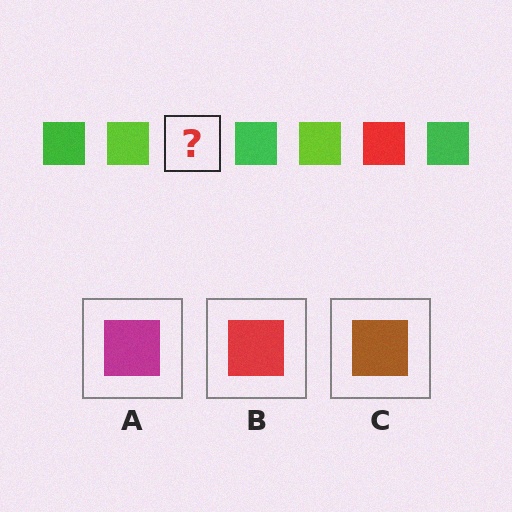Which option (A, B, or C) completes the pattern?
B.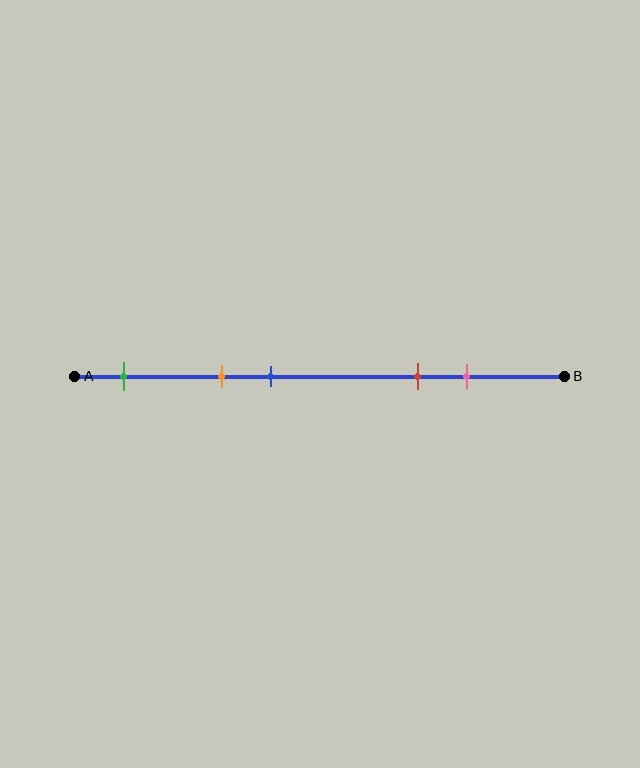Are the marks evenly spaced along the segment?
No, the marks are not evenly spaced.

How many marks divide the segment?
There are 5 marks dividing the segment.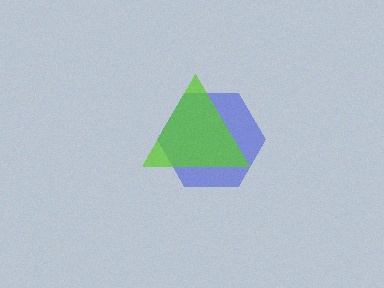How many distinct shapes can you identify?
There are 2 distinct shapes: a blue hexagon, a lime triangle.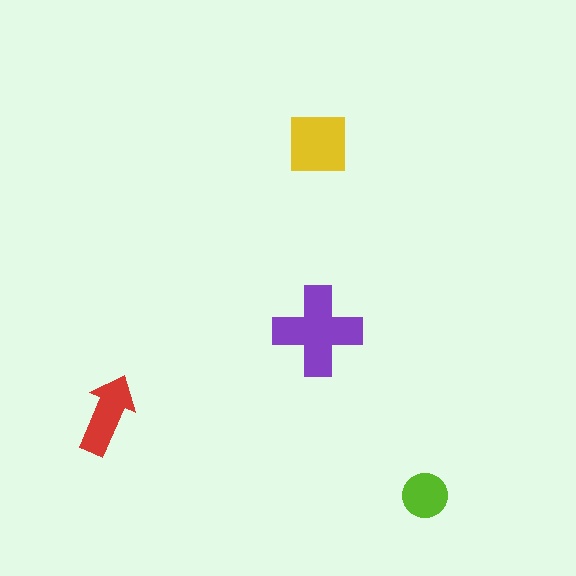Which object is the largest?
The purple cross.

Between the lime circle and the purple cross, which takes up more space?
The purple cross.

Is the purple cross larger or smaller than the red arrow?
Larger.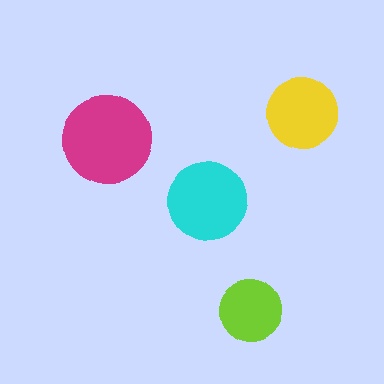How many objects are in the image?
There are 4 objects in the image.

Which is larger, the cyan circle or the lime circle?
The cyan one.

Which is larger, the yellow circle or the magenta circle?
The magenta one.